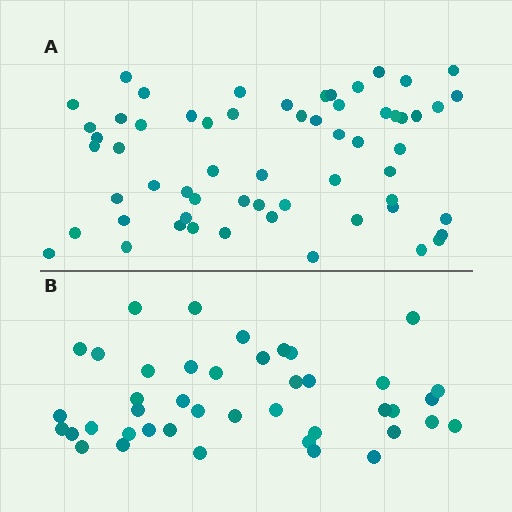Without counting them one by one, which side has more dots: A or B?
Region A (the top region) has more dots.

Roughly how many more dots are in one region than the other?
Region A has approximately 20 more dots than region B.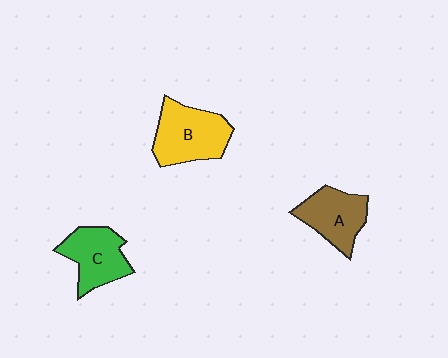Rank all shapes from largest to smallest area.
From largest to smallest: B (yellow), C (green), A (brown).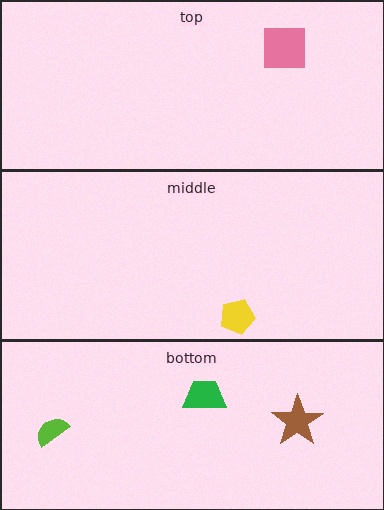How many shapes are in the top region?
1.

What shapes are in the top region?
The pink square.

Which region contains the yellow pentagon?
The middle region.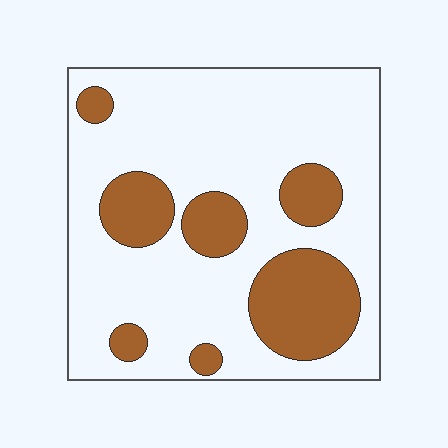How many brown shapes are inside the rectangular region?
7.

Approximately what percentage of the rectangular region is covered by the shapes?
Approximately 25%.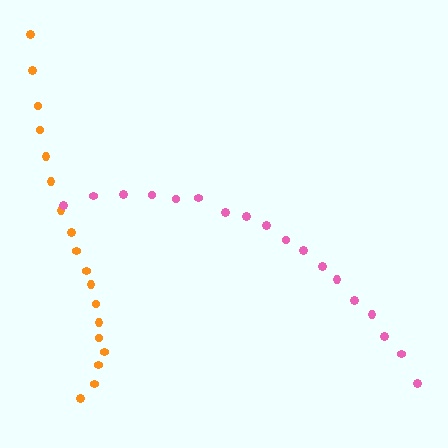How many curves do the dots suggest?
There are 2 distinct paths.